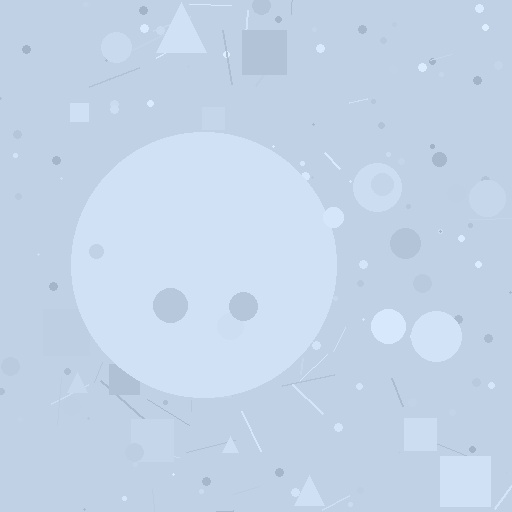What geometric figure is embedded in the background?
A circle is embedded in the background.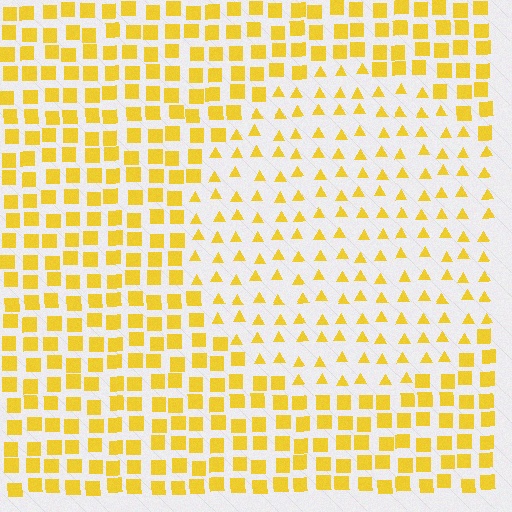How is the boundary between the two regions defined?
The boundary is defined by a change in element shape: triangles inside vs. squares outside. All elements share the same color and spacing.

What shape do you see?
I see a circle.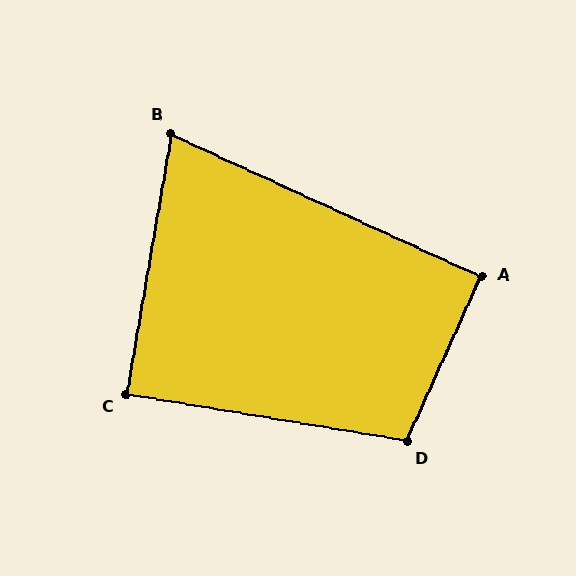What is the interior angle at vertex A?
Approximately 90 degrees (approximately right).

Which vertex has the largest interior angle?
D, at approximately 105 degrees.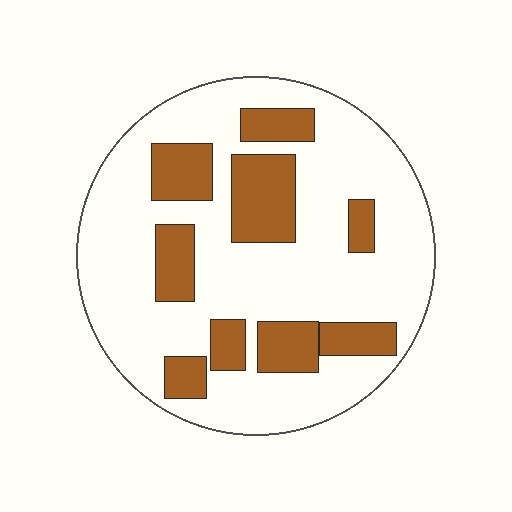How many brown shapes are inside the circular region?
9.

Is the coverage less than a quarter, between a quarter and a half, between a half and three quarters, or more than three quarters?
Between a quarter and a half.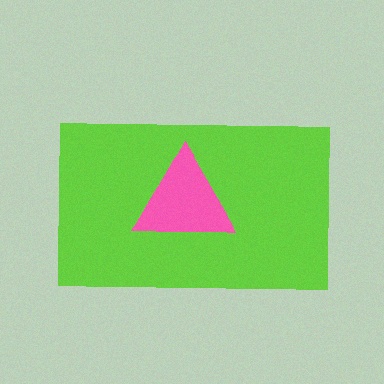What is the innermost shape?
The pink triangle.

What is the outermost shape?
The lime rectangle.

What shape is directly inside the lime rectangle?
The pink triangle.